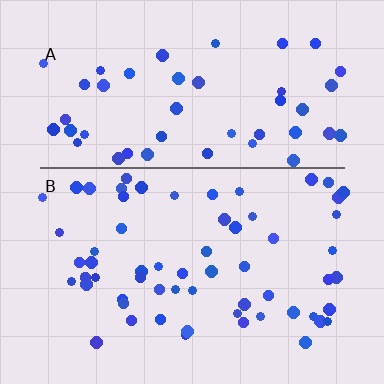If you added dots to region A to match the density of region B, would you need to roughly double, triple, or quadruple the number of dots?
Approximately double.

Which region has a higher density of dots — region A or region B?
B (the bottom).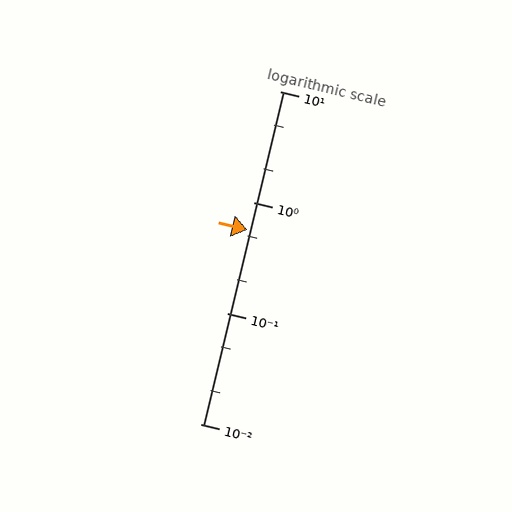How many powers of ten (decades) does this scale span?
The scale spans 3 decades, from 0.01 to 10.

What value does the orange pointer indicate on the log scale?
The pointer indicates approximately 0.56.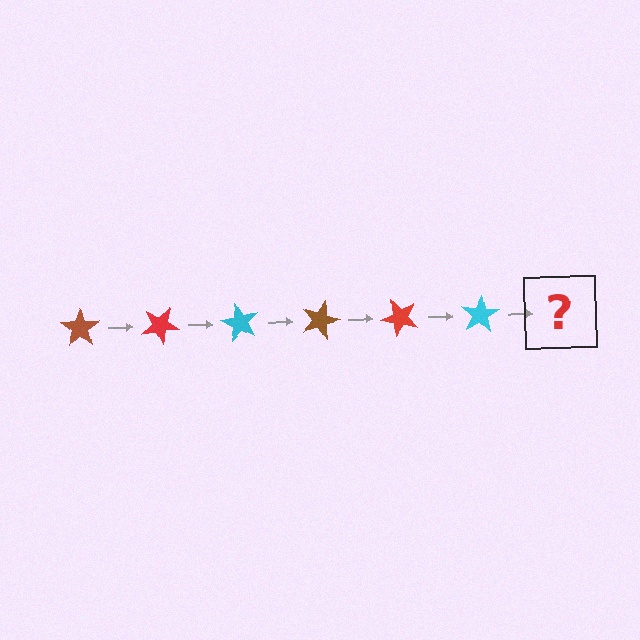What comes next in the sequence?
The next element should be a brown star, rotated 180 degrees from the start.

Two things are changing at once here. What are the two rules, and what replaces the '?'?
The two rules are that it rotates 30 degrees each step and the color cycles through brown, red, and cyan. The '?' should be a brown star, rotated 180 degrees from the start.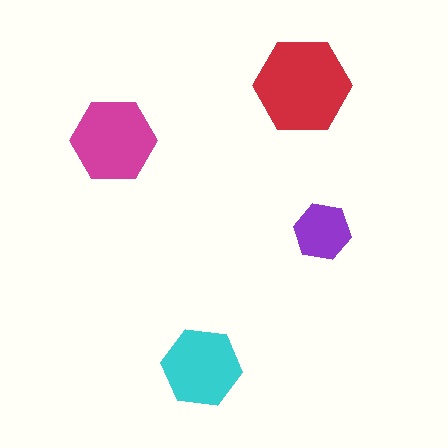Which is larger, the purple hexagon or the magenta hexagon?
The magenta one.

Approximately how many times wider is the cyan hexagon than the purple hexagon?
About 1.5 times wider.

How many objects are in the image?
There are 4 objects in the image.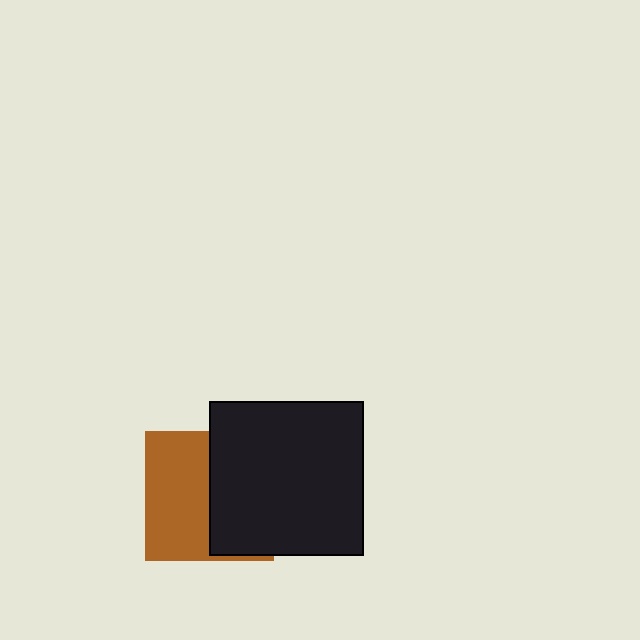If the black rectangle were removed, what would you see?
You would see the complete brown square.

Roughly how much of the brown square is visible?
About half of it is visible (roughly 52%).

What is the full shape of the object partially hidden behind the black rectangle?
The partially hidden object is a brown square.